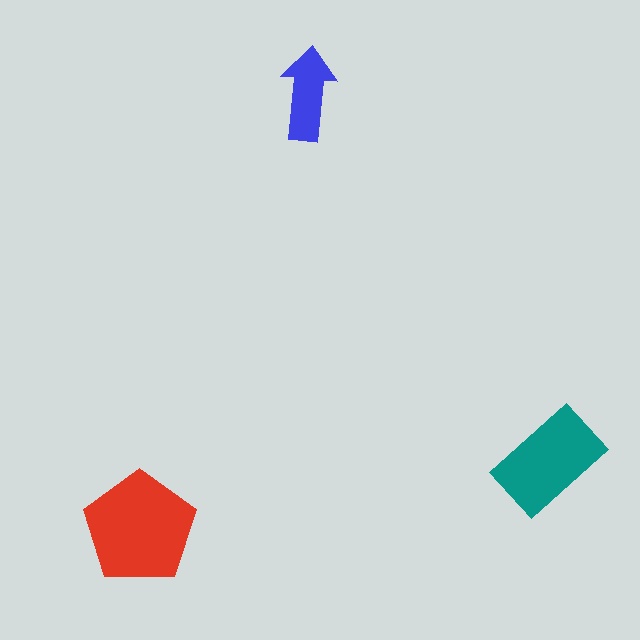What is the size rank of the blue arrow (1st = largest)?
3rd.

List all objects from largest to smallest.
The red pentagon, the teal rectangle, the blue arrow.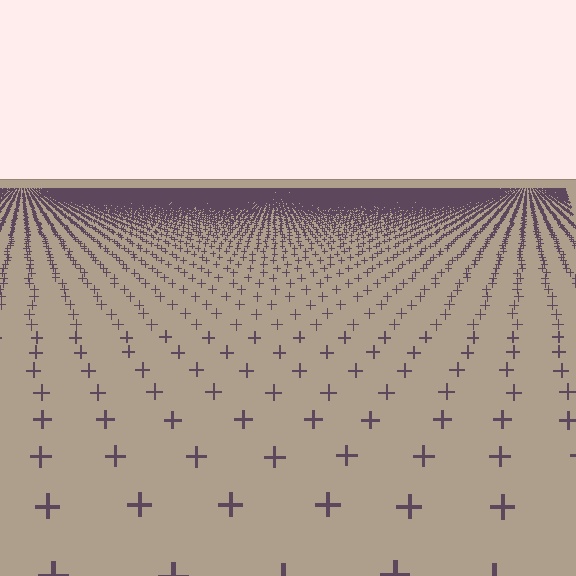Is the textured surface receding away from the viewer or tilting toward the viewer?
The surface is receding away from the viewer. Texture elements get smaller and denser toward the top.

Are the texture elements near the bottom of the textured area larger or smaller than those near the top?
Larger. Near the bottom, elements are closer to the viewer and appear at a bigger on-screen size.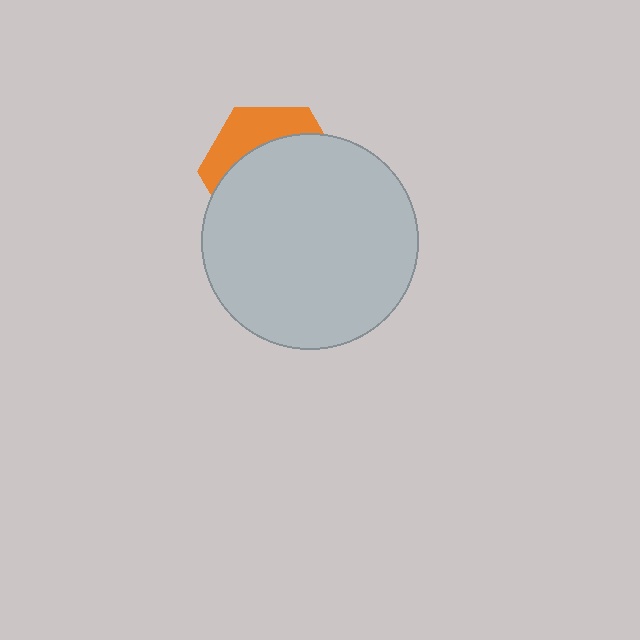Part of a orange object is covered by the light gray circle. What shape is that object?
It is a hexagon.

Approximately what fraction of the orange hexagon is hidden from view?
Roughly 70% of the orange hexagon is hidden behind the light gray circle.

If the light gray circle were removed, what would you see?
You would see the complete orange hexagon.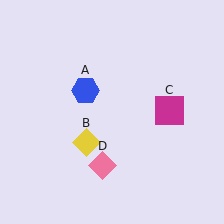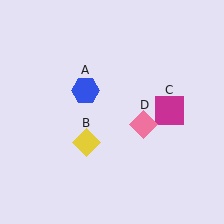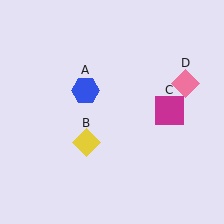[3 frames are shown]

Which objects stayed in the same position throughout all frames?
Blue hexagon (object A) and yellow diamond (object B) and magenta square (object C) remained stationary.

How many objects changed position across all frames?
1 object changed position: pink diamond (object D).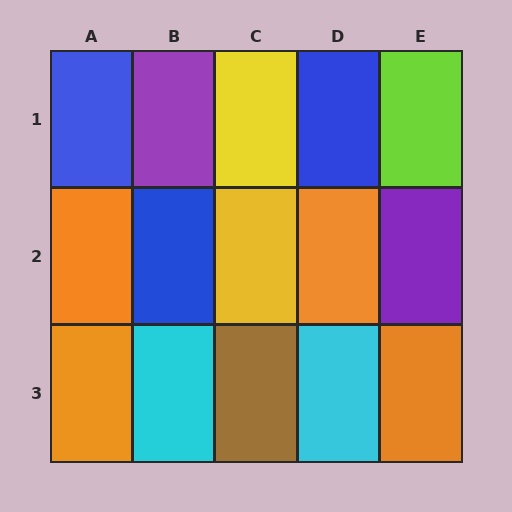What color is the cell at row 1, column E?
Lime.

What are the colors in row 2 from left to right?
Orange, blue, yellow, orange, purple.